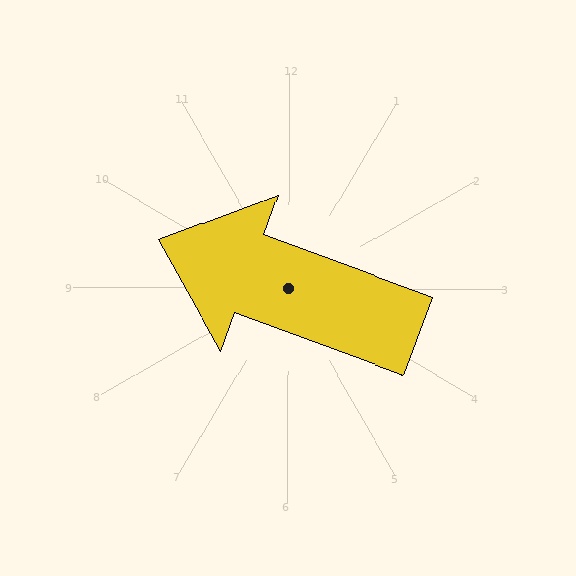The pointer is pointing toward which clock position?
Roughly 10 o'clock.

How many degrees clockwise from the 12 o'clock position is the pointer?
Approximately 290 degrees.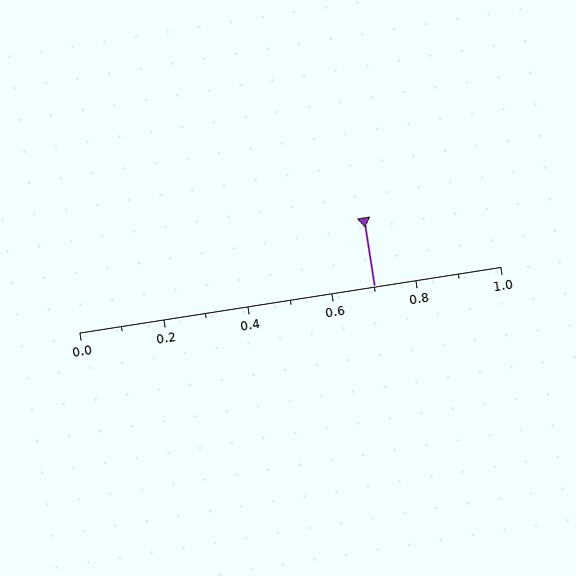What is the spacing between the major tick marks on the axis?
The major ticks are spaced 0.2 apart.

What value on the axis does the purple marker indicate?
The marker indicates approximately 0.7.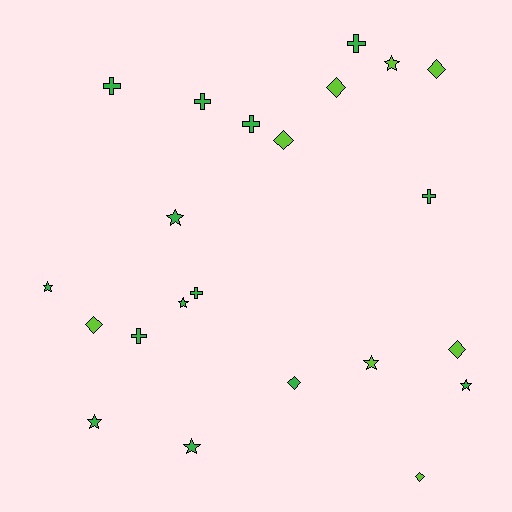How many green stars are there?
There are 6 green stars.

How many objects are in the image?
There are 22 objects.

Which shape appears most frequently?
Star, with 8 objects.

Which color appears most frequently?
Green, with 14 objects.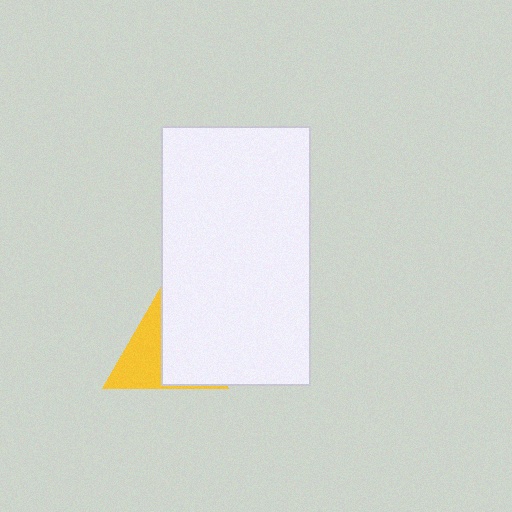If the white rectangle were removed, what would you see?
You would see the complete yellow triangle.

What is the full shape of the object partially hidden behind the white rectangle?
The partially hidden object is a yellow triangle.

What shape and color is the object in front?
The object in front is a white rectangle.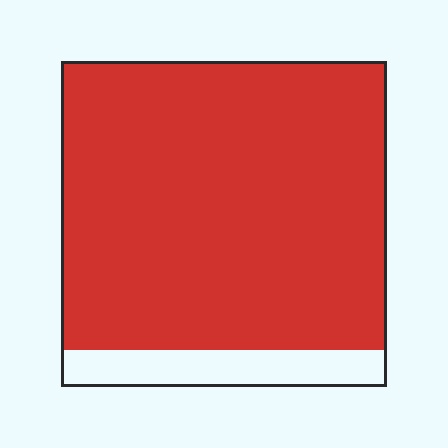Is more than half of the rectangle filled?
Yes.